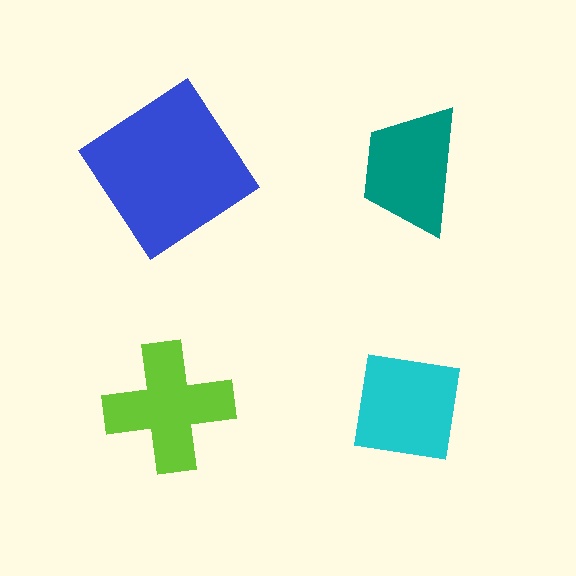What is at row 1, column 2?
A teal trapezoid.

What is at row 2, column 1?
A lime cross.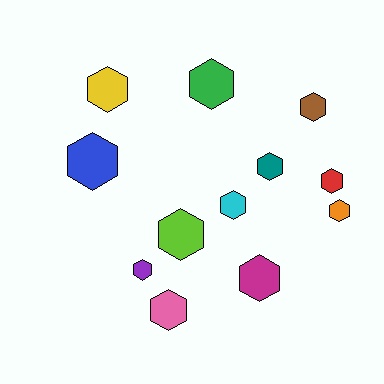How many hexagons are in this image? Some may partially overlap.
There are 12 hexagons.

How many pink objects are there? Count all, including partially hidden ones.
There is 1 pink object.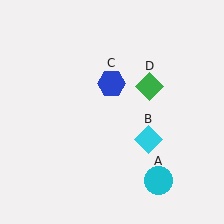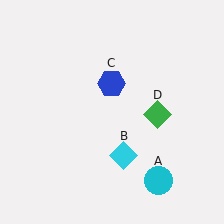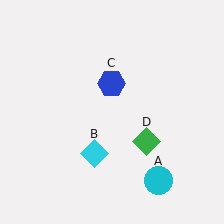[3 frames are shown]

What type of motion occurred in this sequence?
The cyan diamond (object B), green diamond (object D) rotated clockwise around the center of the scene.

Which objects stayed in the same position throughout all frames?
Cyan circle (object A) and blue hexagon (object C) remained stationary.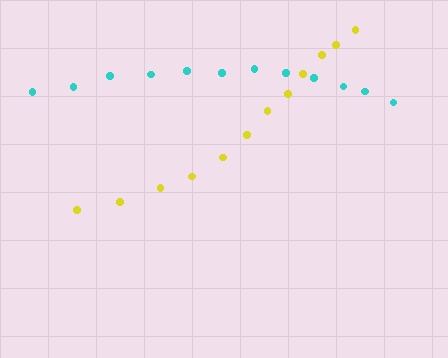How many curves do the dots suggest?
There are 2 distinct paths.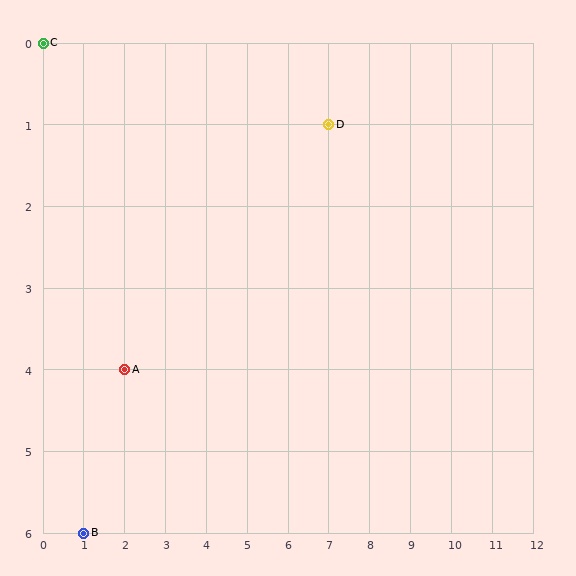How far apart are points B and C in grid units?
Points B and C are 1 column and 6 rows apart (about 6.1 grid units diagonally).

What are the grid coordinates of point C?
Point C is at grid coordinates (0, 0).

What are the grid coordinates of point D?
Point D is at grid coordinates (7, 1).